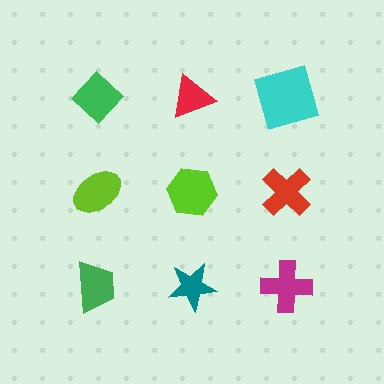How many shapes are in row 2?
3 shapes.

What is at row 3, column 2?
A teal star.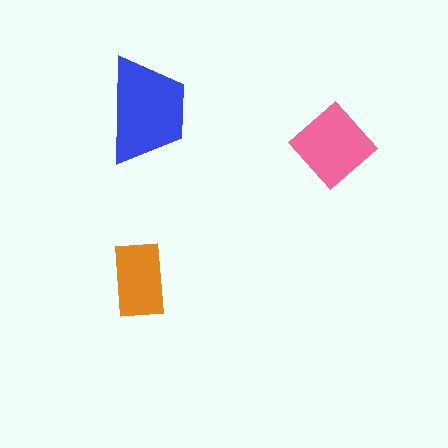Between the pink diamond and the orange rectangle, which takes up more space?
The pink diamond.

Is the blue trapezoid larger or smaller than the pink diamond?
Larger.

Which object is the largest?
The blue trapezoid.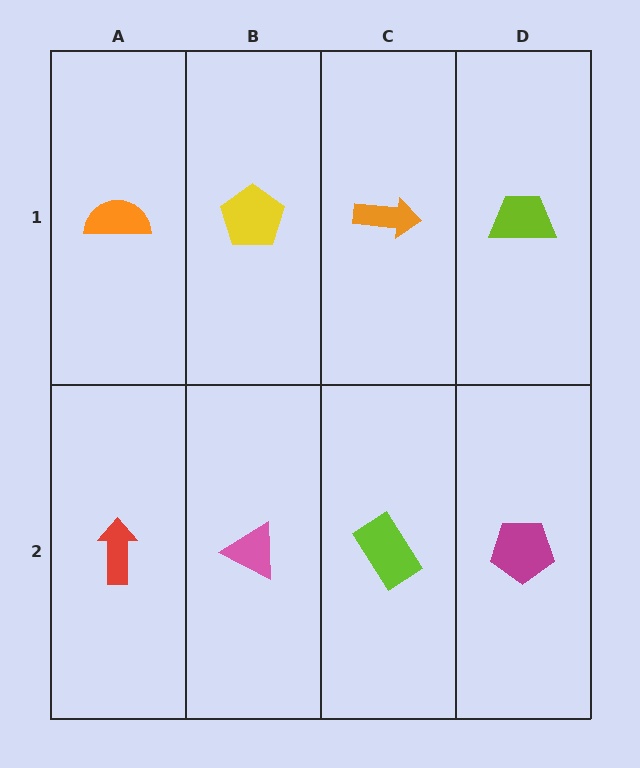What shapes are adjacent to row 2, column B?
A yellow pentagon (row 1, column B), a red arrow (row 2, column A), a lime rectangle (row 2, column C).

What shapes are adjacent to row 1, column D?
A magenta pentagon (row 2, column D), an orange arrow (row 1, column C).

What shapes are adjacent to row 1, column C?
A lime rectangle (row 2, column C), a yellow pentagon (row 1, column B), a lime trapezoid (row 1, column D).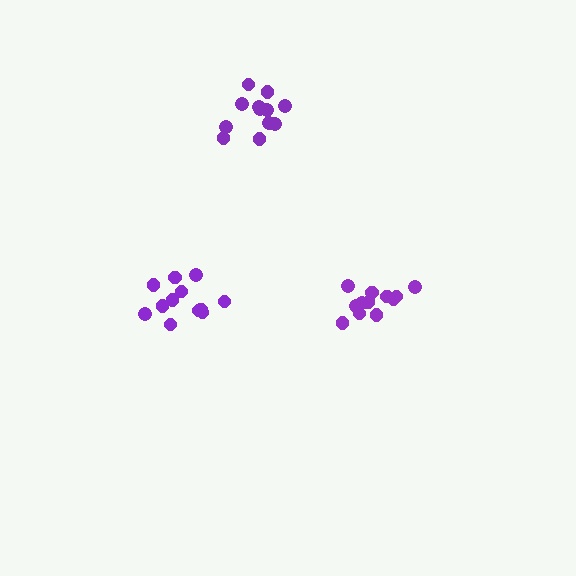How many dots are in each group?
Group 1: 12 dots, Group 2: 12 dots, Group 3: 12 dots (36 total).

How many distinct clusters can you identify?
There are 3 distinct clusters.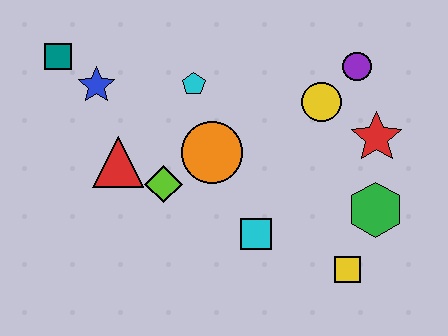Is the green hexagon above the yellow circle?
No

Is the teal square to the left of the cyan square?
Yes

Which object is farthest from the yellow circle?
The teal square is farthest from the yellow circle.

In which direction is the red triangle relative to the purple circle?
The red triangle is to the left of the purple circle.